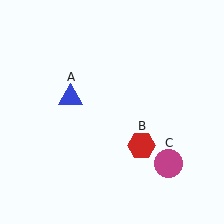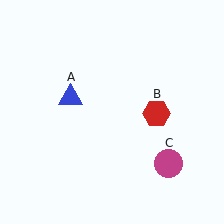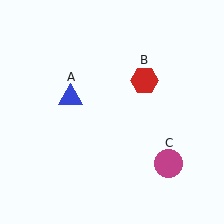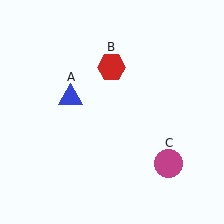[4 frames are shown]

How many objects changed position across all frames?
1 object changed position: red hexagon (object B).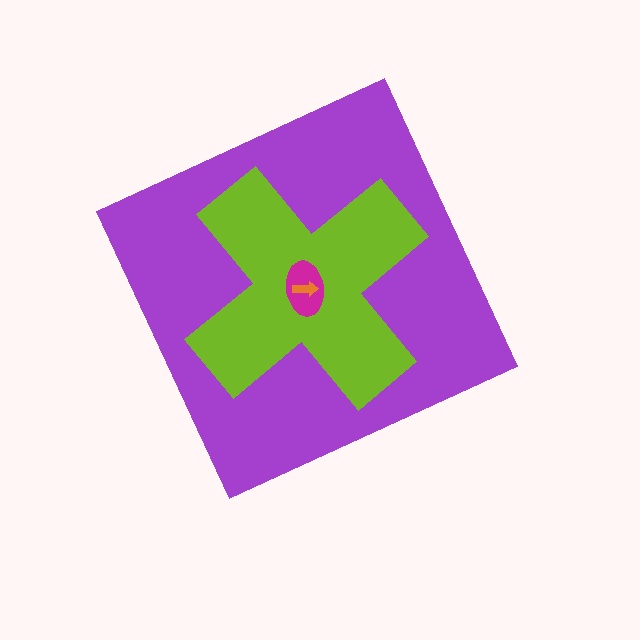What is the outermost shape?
The purple diamond.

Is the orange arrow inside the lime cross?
Yes.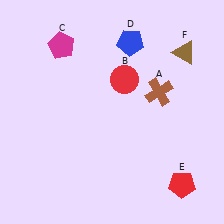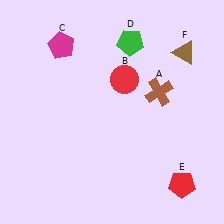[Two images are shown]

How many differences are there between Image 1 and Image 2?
There is 1 difference between the two images.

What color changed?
The pentagon (D) changed from blue in Image 1 to green in Image 2.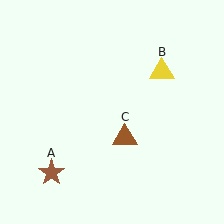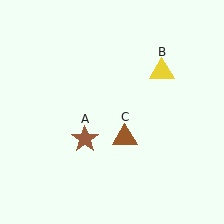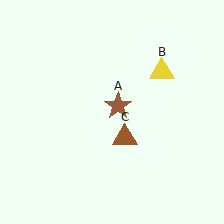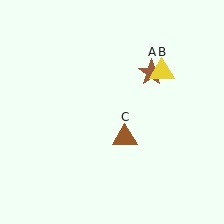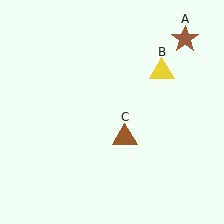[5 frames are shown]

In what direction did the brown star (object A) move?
The brown star (object A) moved up and to the right.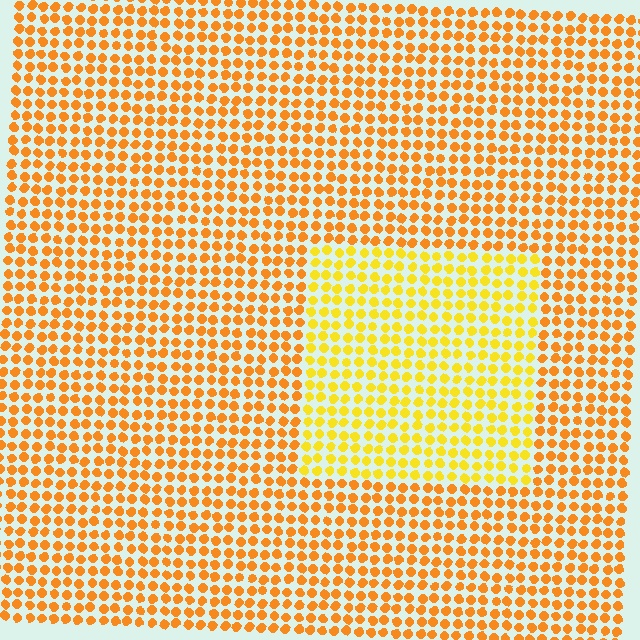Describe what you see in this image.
The image is filled with small orange elements in a uniform arrangement. A rectangle-shaped region is visible where the elements are tinted to a slightly different hue, forming a subtle color boundary.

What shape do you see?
I see a rectangle.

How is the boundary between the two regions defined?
The boundary is defined purely by a slight shift in hue (about 24 degrees). Spacing, size, and orientation are identical on both sides.